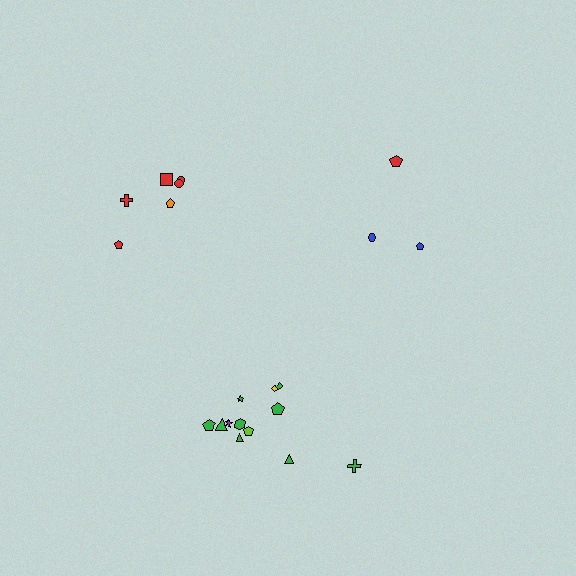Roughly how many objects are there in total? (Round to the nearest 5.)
Roughly 20 objects in total.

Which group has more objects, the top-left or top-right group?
The top-left group.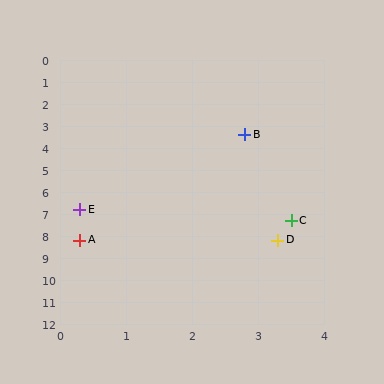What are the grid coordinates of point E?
Point E is at approximately (0.3, 6.8).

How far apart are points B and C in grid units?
Points B and C are about 4.0 grid units apart.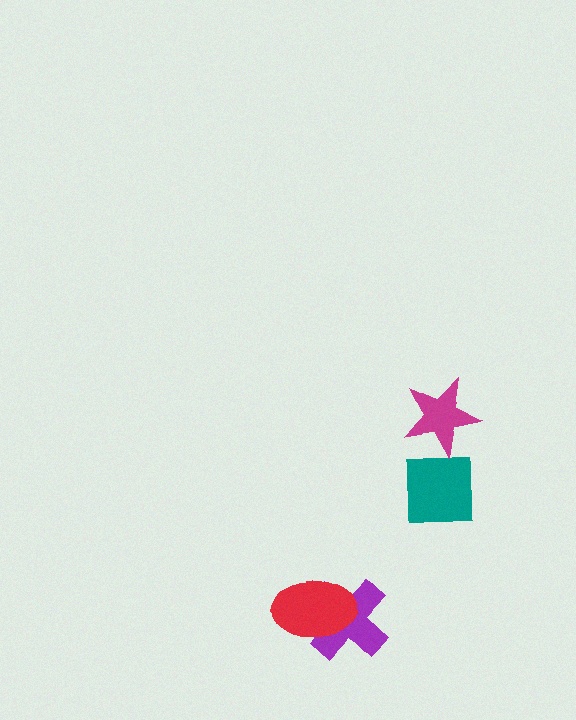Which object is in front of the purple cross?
The red ellipse is in front of the purple cross.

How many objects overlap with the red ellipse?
1 object overlaps with the red ellipse.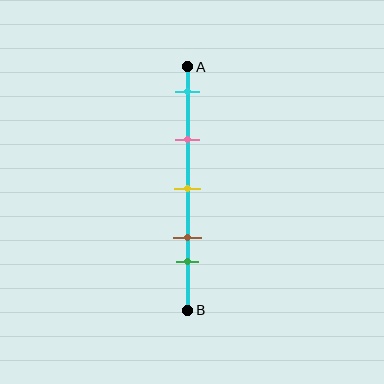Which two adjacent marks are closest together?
The brown and green marks are the closest adjacent pair.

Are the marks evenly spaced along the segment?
No, the marks are not evenly spaced.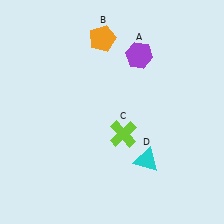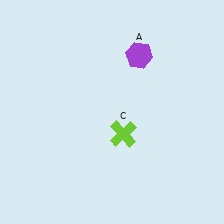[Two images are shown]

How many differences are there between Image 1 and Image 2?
There are 2 differences between the two images.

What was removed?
The cyan triangle (D), the orange pentagon (B) were removed in Image 2.